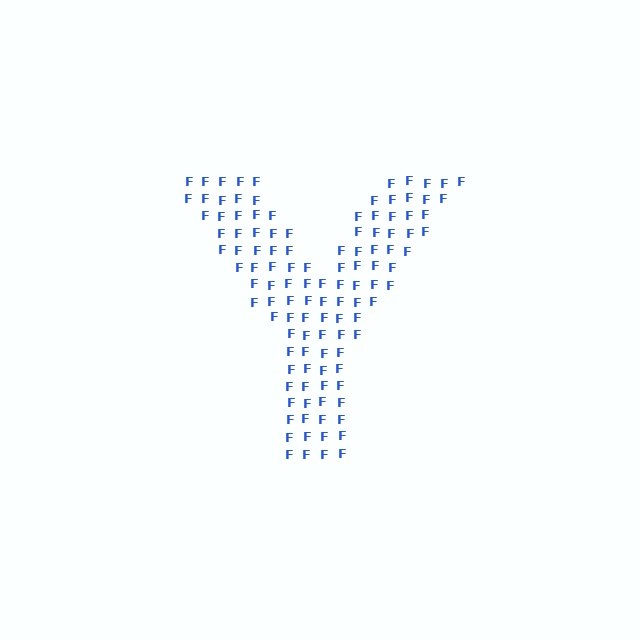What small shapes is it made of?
It is made of small letter F's.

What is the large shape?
The large shape is the letter Y.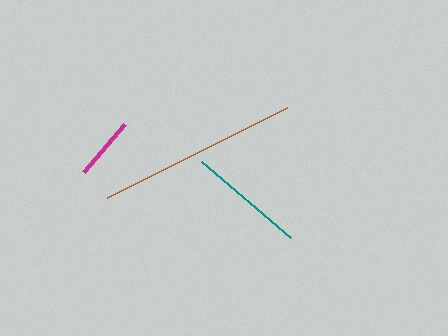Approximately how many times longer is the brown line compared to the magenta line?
The brown line is approximately 3.2 times the length of the magenta line.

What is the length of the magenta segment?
The magenta segment is approximately 63 pixels long.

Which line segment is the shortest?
The magenta line is the shortest at approximately 63 pixels.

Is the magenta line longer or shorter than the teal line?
The teal line is longer than the magenta line.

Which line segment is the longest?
The brown line is the longest at approximately 201 pixels.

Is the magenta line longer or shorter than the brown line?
The brown line is longer than the magenta line.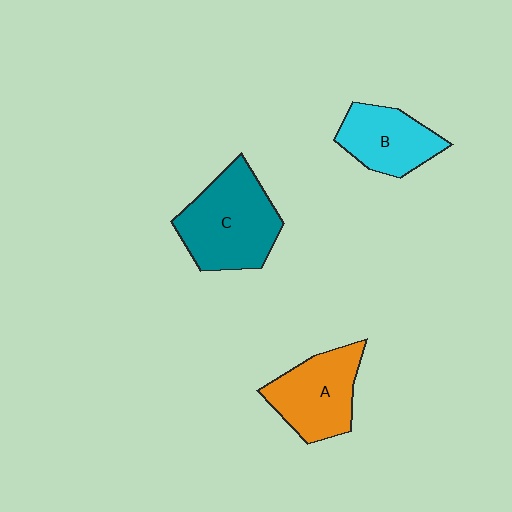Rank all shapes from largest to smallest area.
From largest to smallest: C (teal), A (orange), B (cyan).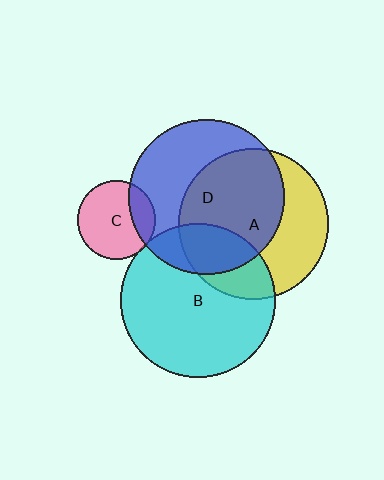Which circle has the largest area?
Circle D (blue).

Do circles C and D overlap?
Yes.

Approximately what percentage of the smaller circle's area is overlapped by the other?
Approximately 20%.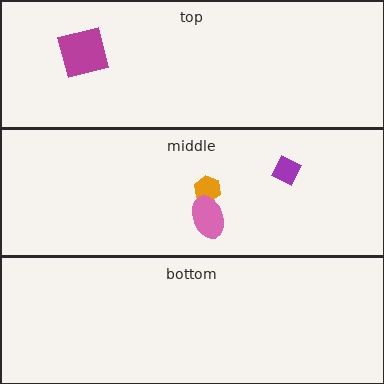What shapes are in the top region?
The magenta square.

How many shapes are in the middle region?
3.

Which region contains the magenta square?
The top region.